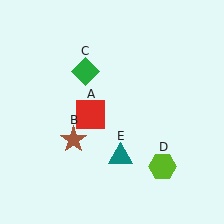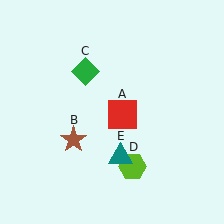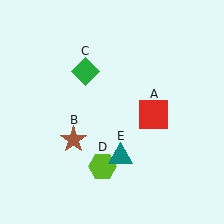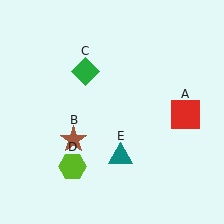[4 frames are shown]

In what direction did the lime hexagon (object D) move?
The lime hexagon (object D) moved left.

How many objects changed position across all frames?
2 objects changed position: red square (object A), lime hexagon (object D).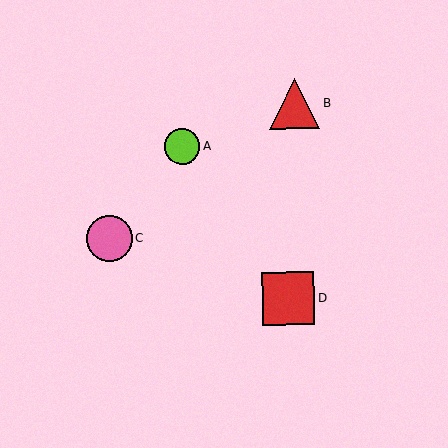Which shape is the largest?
The red square (labeled D) is the largest.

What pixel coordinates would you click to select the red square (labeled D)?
Click at (288, 299) to select the red square D.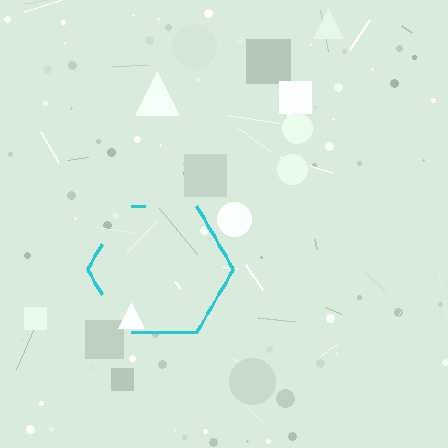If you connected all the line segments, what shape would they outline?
They would outline a hexagon.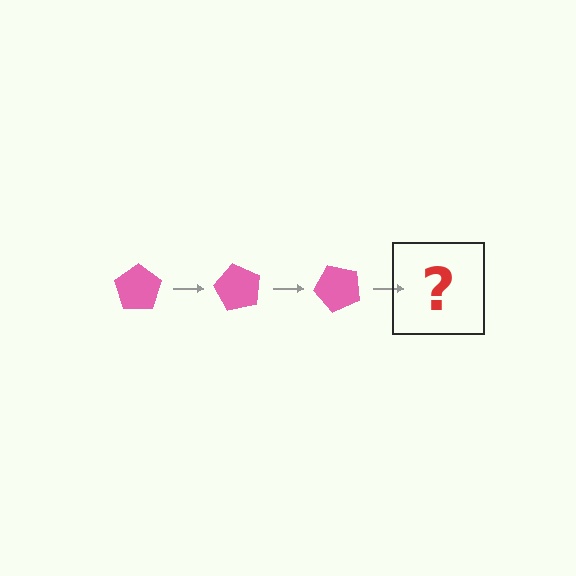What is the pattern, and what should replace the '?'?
The pattern is that the pentagon rotates 60 degrees each step. The '?' should be a pink pentagon rotated 180 degrees.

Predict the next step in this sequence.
The next step is a pink pentagon rotated 180 degrees.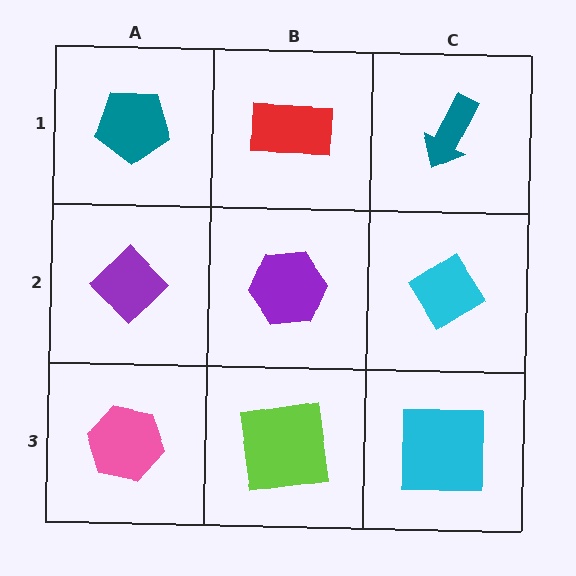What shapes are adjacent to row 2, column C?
A teal arrow (row 1, column C), a cyan square (row 3, column C), a purple hexagon (row 2, column B).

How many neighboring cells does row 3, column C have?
2.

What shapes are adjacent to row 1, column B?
A purple hexagon (row 2, column B), a teal pentagon (row 1, column A), a teal arrow (row 1, column C).